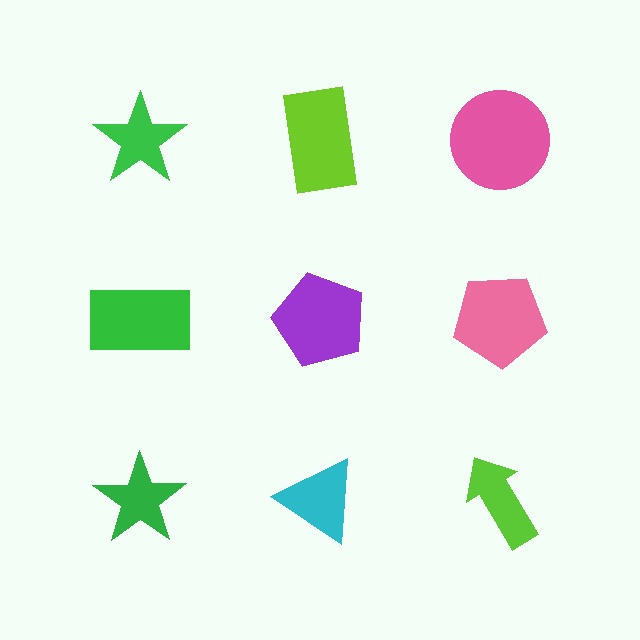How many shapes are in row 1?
3 shapes.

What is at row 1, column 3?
A pink circle.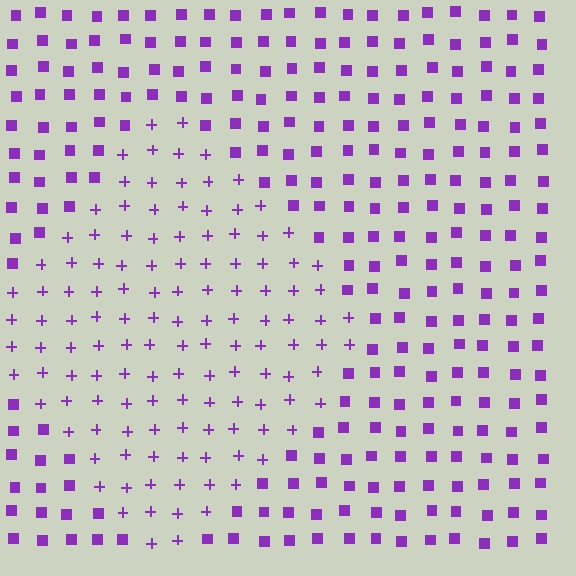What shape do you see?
I see a diamond.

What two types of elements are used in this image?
The image uses plus signs inside the diamond region and squares outside it.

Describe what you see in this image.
The image is filled with small purple elements arranged in a uniform grid. A diamond-shaped region contains plus signs, while the surrounding area contains squares. The boundary is defined purely by the change in element shape.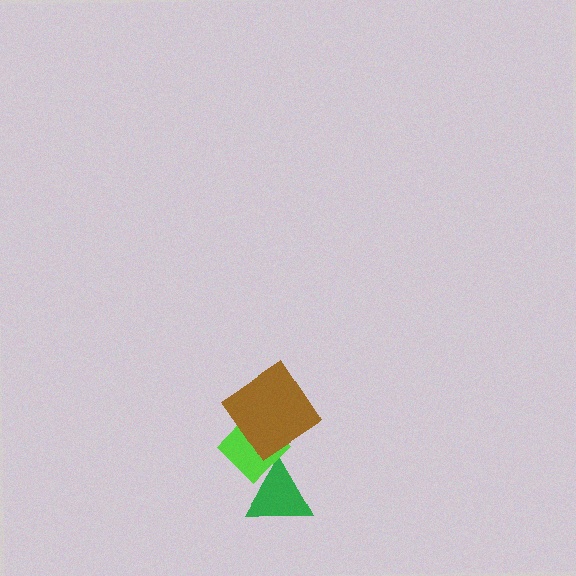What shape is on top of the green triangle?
The lime diamond is on top of the green triangle.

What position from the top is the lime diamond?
The lime diamond is 2nd from the top.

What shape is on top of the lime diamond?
The brown diamond is on top of the lime diamond.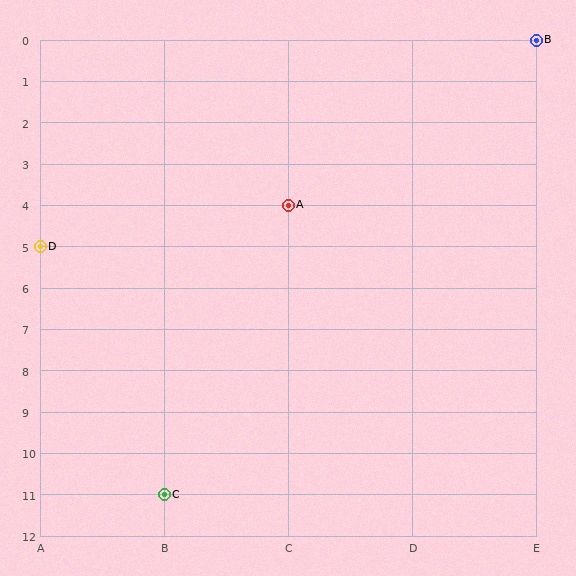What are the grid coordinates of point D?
Point D is at grid coordinates (A, 5).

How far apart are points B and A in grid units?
Points B and A are 2 columns and 4 rows apart (about 4.5 grid units diagonally).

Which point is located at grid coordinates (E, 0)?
Point B is at (E, 0).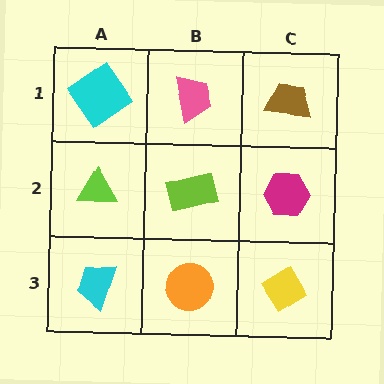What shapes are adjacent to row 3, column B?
A lime rectangle (row 2, column B), a cyan trapezoid (row 3, column A), a yellow diamond (row 3, column C).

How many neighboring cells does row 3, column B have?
3.